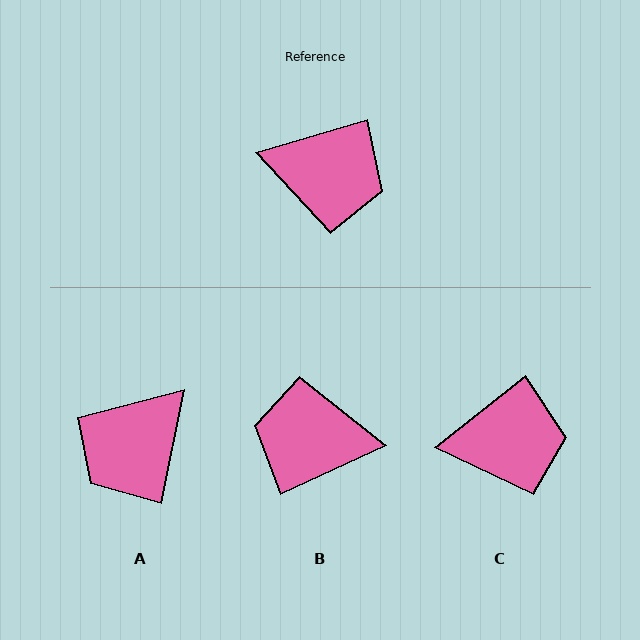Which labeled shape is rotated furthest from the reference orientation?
B, about 172 degrees away.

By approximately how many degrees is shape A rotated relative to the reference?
Approximately 118 degrees clockwise.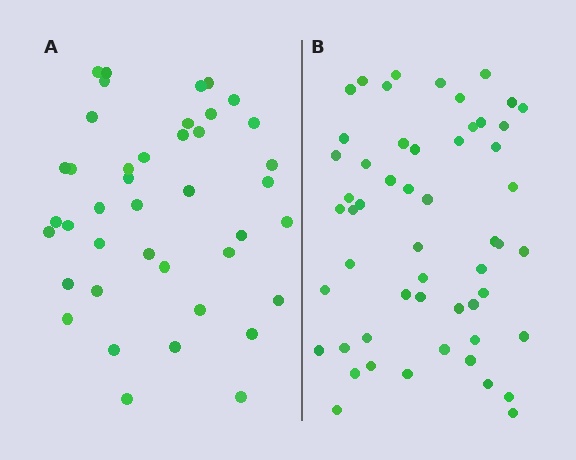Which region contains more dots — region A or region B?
Region B (the right region) has more dots.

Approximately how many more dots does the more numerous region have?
Region B has approximately 15 more dots than region A.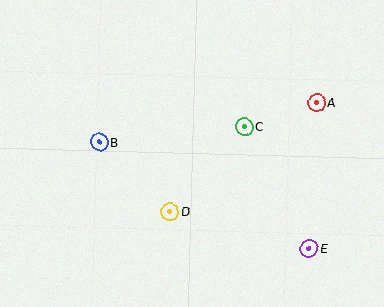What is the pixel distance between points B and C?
The distance between B and C is 145 pixels.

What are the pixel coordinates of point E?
Point E is at (309, 249).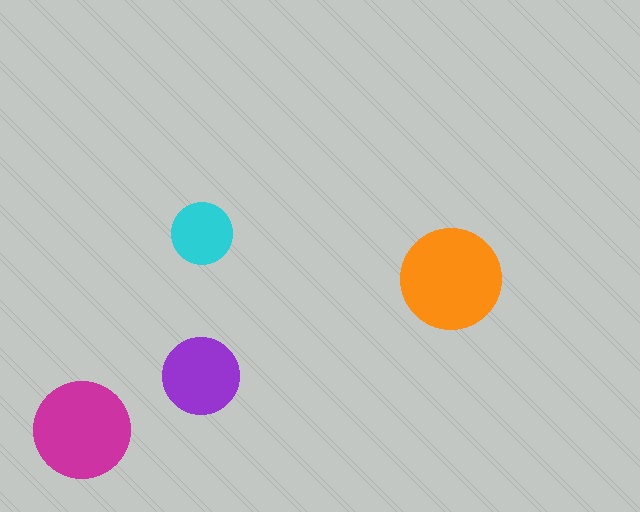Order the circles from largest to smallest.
the orange one, the magenta one, the purple one, the cyan one.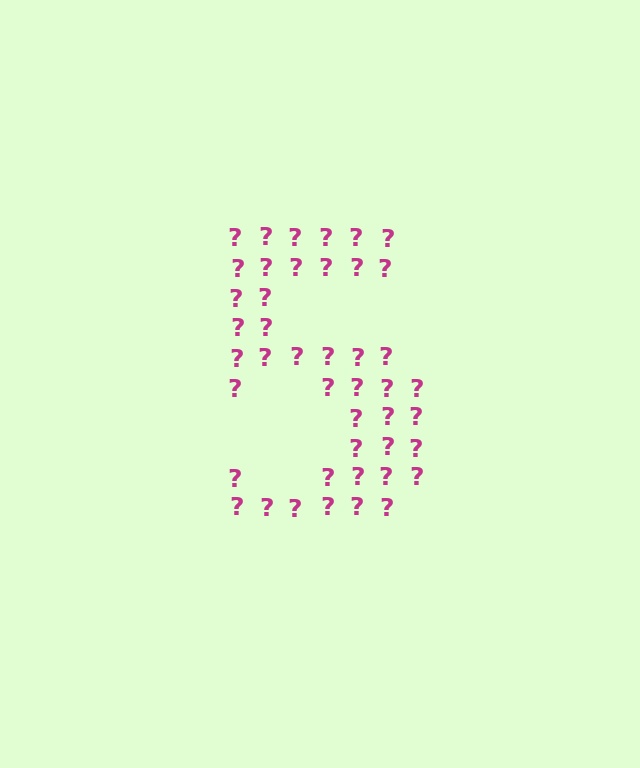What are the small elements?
The small elements are question marks.